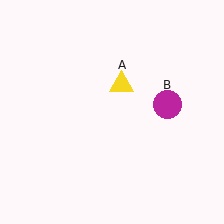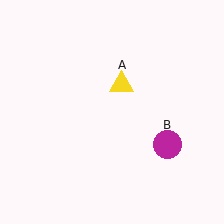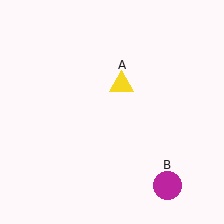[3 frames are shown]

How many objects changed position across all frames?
1 object changed position: magenta circle (object B).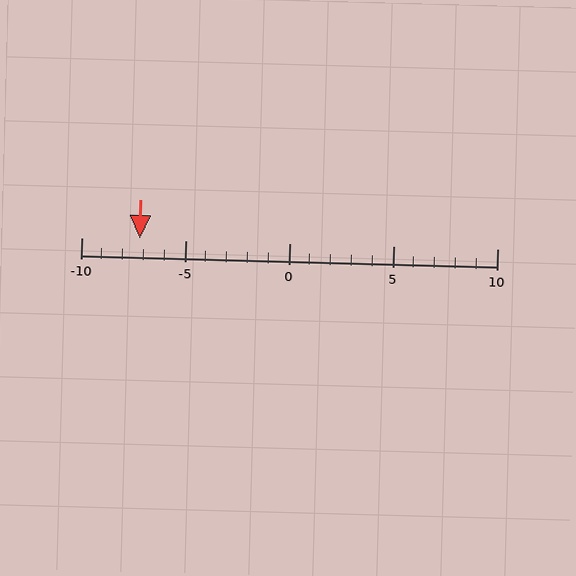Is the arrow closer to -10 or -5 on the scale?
The arrow is closer to -5.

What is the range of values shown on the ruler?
The ruler shows values from -10 to 10.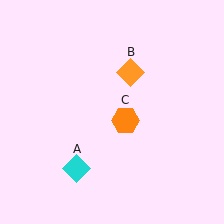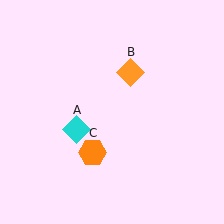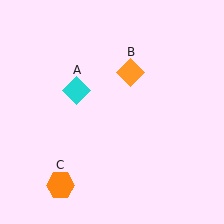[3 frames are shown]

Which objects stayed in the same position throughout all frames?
Orange diamond (object B) remained stationary.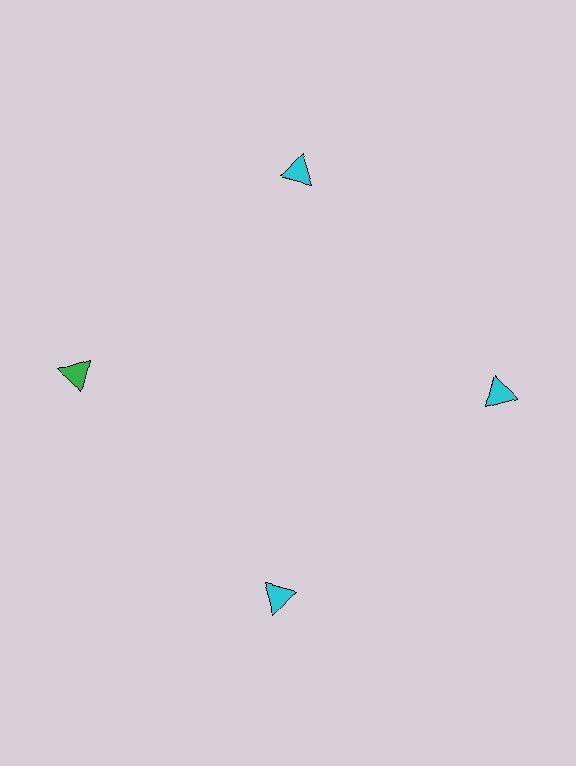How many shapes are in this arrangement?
There are 4 shapes arranged in a ring pattern.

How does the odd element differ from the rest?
It has a different color: green instead of cyan.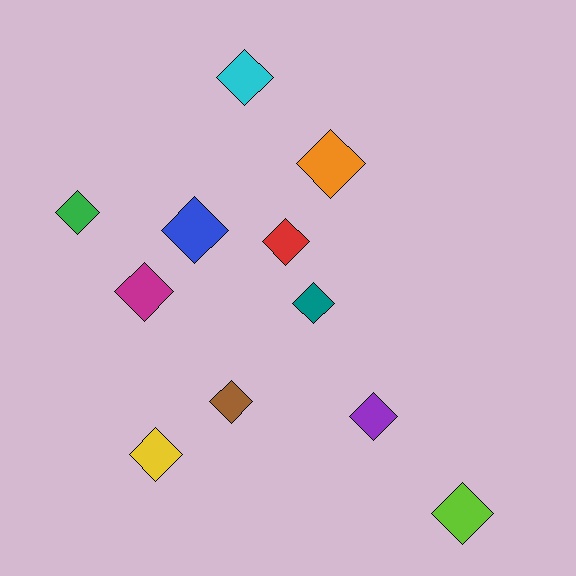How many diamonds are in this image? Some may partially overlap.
There are 11 diamonds.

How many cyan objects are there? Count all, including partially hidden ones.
There is 1 cyan object.